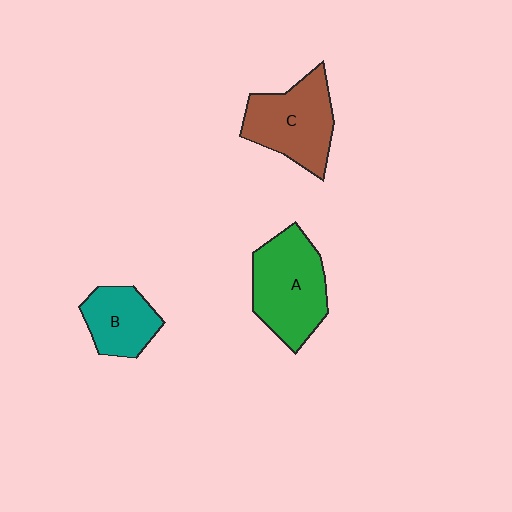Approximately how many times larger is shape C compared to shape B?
Approximately 1.5 times.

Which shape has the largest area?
Shape A (green).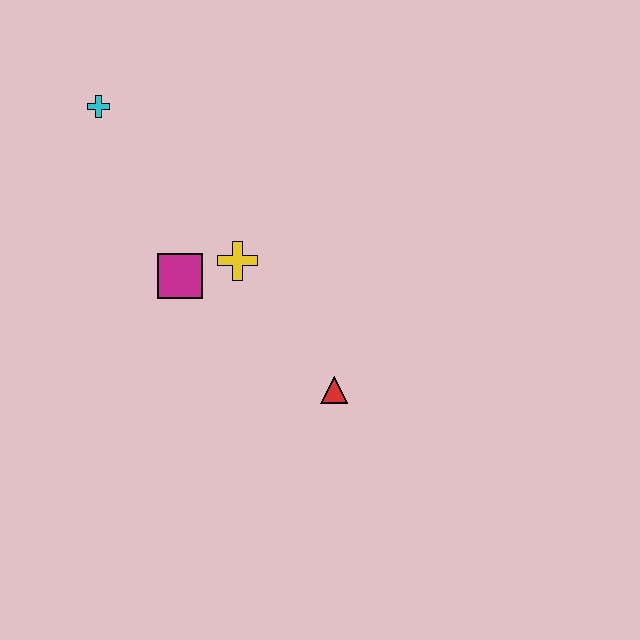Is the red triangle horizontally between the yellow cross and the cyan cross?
No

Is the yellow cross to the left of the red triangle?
Yes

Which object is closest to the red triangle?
The yellow cross is closest to the red triangle.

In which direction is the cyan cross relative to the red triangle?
The cyan cross is above the red triangle.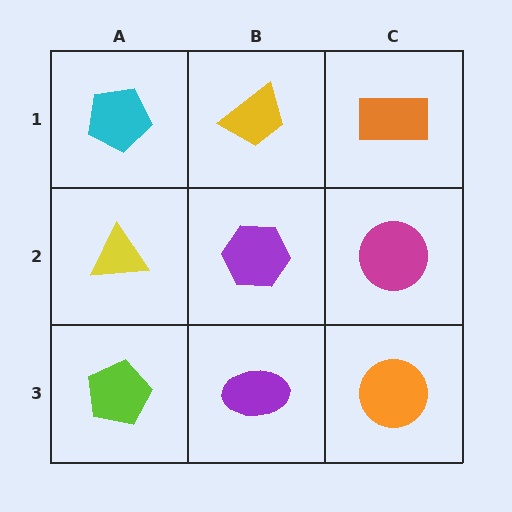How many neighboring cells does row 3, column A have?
2.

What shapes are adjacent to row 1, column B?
A purple hexagon (row 2, column B), a cyan pentagon (row 1, column A), an orange rectangle (row 1, column C).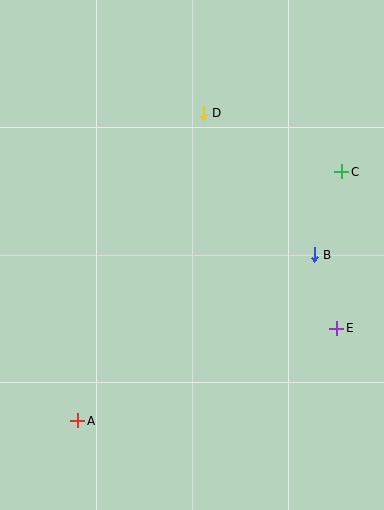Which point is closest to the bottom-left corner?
Point A is closest to the bottom-left corner.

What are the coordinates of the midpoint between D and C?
The midpoint between D and C is at (272, 142).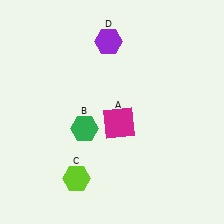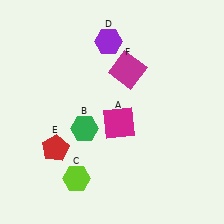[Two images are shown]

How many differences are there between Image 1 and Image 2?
There are 2 differences between the two images.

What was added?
A red pentagon (E), a magenta square (F) were added in Image 2.